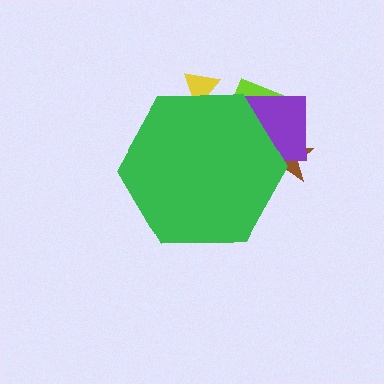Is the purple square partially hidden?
Yes, the purple square is partially hidden behind the green hexagon.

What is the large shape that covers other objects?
A green hexagon.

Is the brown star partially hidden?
Yes, the brown star is partially hidden behind the green hexagon.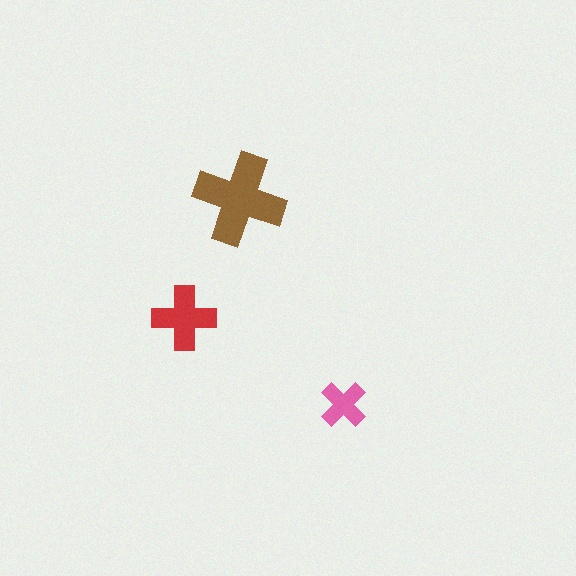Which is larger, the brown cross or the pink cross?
The brown one.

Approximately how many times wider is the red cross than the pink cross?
About 1.5 times wider.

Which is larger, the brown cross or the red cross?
The brown one.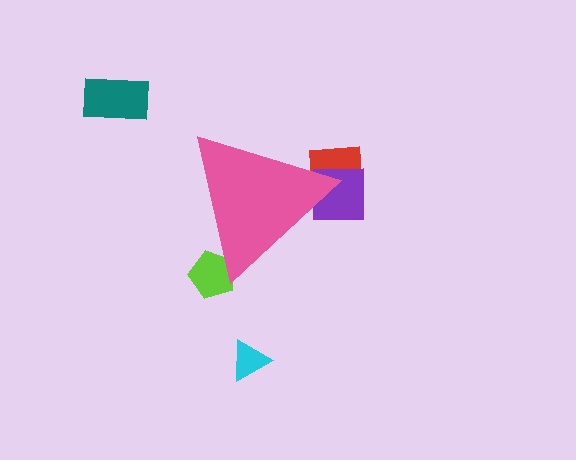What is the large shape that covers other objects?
A pink triangle.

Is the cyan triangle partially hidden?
No, the cyan triangle is fully visible.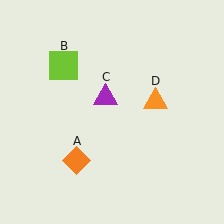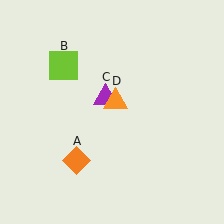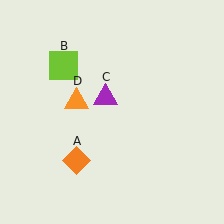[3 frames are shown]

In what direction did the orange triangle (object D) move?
The orange triangle (object D) moved left.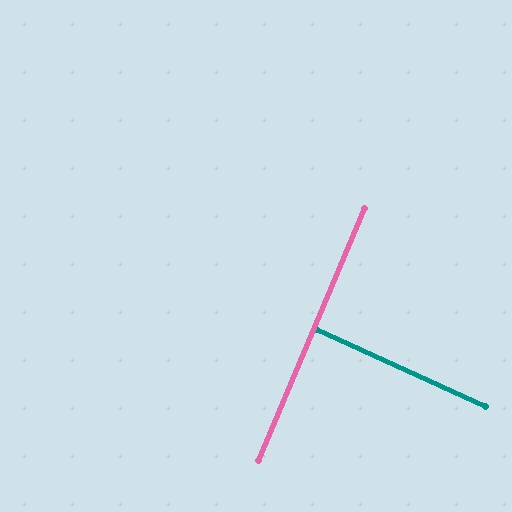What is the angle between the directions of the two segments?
Approximately 88 degrees.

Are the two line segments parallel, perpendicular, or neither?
Perpendicular — they meet at approximately 88°.